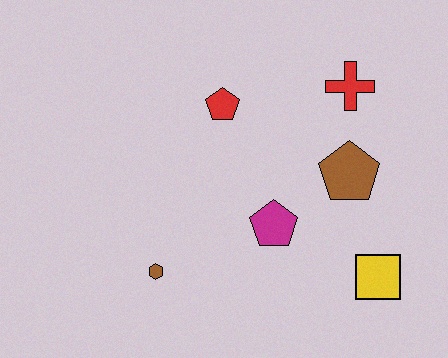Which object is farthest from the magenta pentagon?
The red cross is farthest from the magenta pentagon.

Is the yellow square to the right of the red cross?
Yes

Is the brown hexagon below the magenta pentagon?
Yes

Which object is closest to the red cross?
The brown pentagon is closest to the red cross.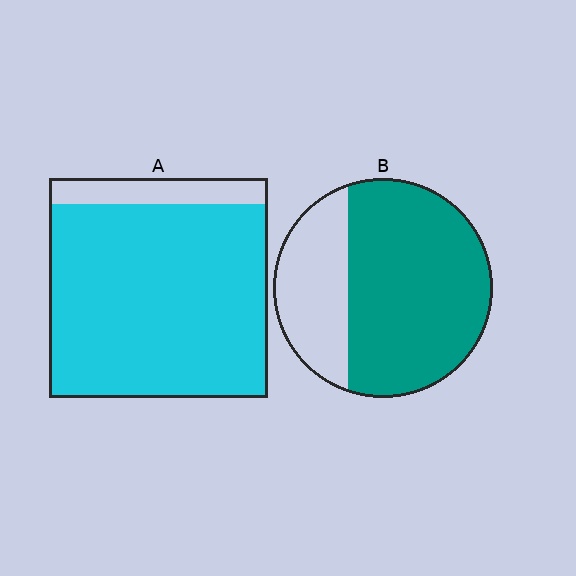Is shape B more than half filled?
Yes.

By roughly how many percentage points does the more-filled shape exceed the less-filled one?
By roughly 20 percentage points (A over B).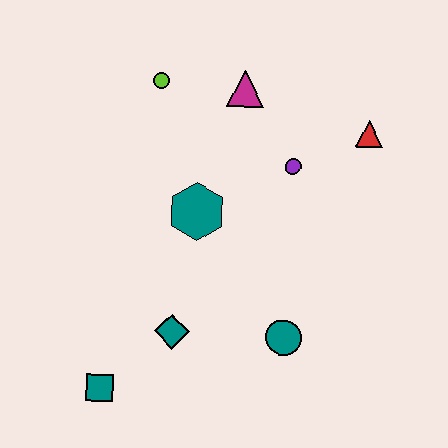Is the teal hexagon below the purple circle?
Yes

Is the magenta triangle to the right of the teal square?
Yes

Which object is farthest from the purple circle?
The teal square is farthest from the purple circle.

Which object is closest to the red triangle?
The purple circle is closest to the red triangle.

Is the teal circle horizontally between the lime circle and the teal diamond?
No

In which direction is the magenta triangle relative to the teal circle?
The magenta triangle is above the teal circle.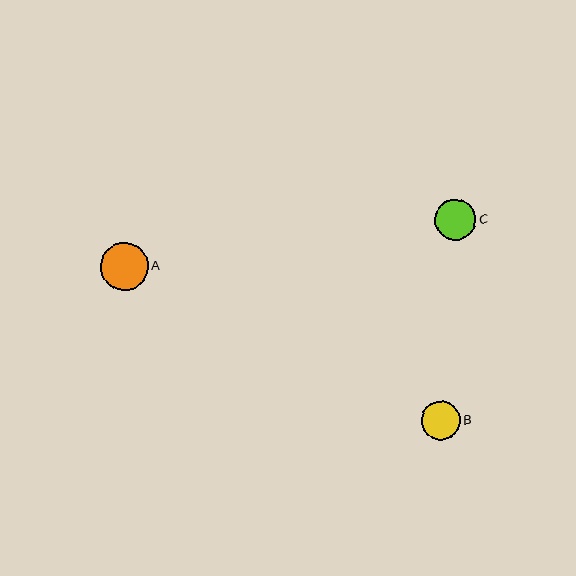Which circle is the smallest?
Circle B is the smallest with a size of approximately 39 pixels.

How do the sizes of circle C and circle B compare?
Circle C and circle B are approximately the same size.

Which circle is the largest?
Circle A is the largest with a size of approximately 48 pixels.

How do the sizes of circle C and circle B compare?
Circle C and circle B are approximately the same size.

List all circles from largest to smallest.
From largest to smallest: A, C, B.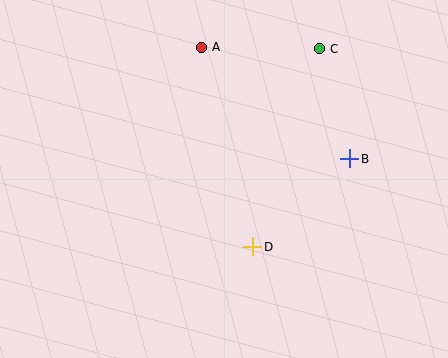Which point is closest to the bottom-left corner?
Point D is closest to the bottom-left corner.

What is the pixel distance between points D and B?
The distance between D and B is 131 pixels.